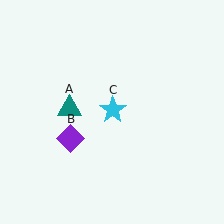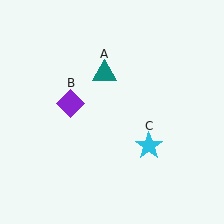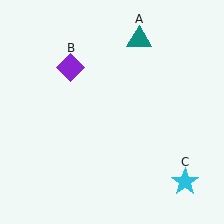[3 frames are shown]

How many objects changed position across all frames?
3 objects changed position: teal triangle (object A), purple diamond (object B), cyan star (object C).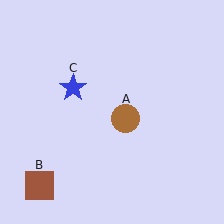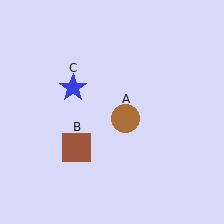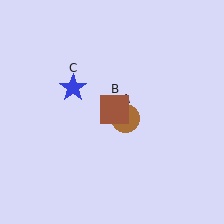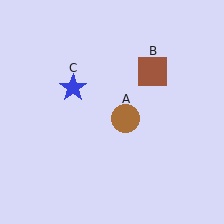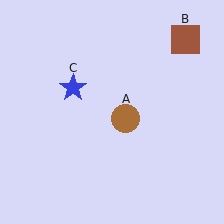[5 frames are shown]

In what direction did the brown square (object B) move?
The brown square (object B) moved up and to the right.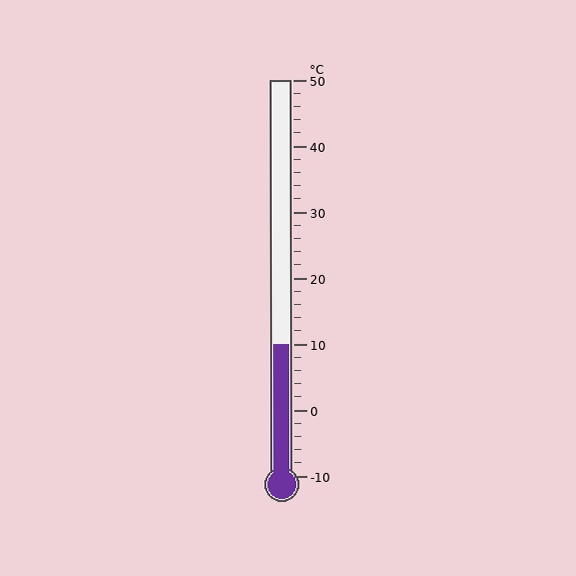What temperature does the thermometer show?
The thermometer shows approximately 10°C.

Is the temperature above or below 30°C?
The temperature is below 30°C.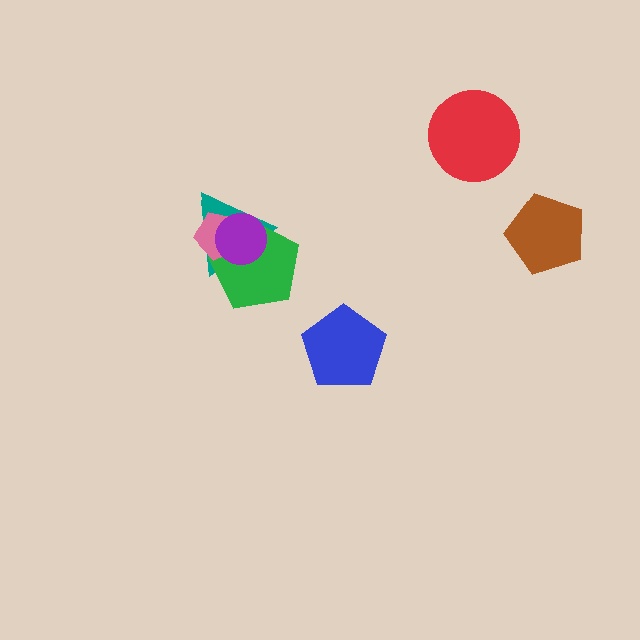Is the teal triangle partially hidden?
Yes, it is partially covered by another shape.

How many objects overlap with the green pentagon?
3 objects overlap with the green pentagon.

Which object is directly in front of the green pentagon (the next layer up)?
The pink pentagon is directly in front of the green pentagon.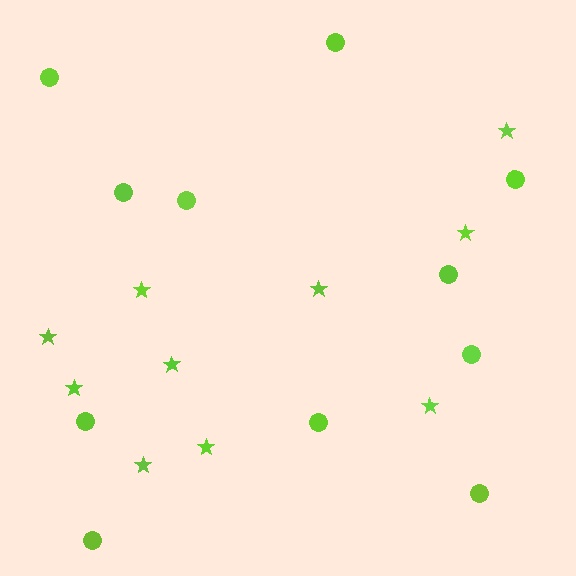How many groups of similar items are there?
There are 2 groups: one group of stars (10) and one group of circles (11).